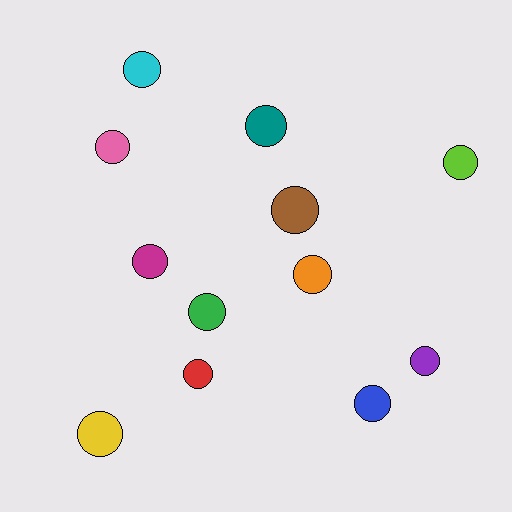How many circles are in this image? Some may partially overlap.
There are 12 circles.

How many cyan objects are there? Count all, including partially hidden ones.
There is 1 cyan object.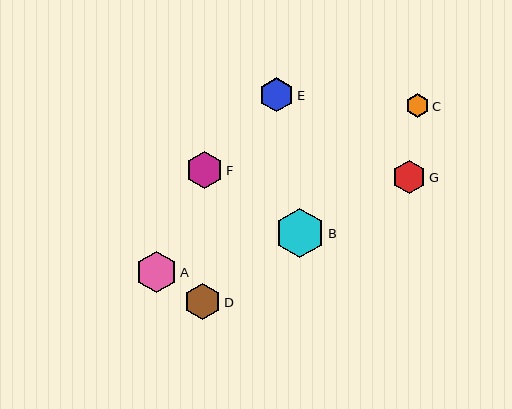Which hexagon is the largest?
Hexagon B is the largest with a size of approximately 49 pixels.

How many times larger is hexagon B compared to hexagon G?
Hexagon B is approximately 1.5 times the size of hexagon G.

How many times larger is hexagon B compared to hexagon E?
Hexagon B is approximately 1.4 times the size of hexagon E.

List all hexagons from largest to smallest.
From largest to smallest: B, A, F, D, E, G, C.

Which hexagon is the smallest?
Hexagon C is the smallest with a size of approximately 24 pixels.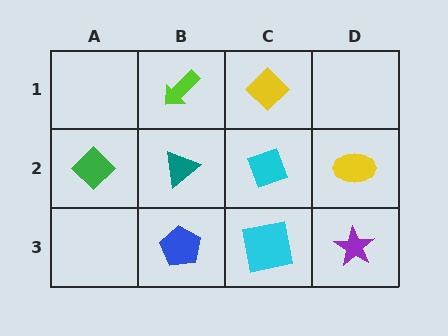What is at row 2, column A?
A green diamond.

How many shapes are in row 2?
4 shapes.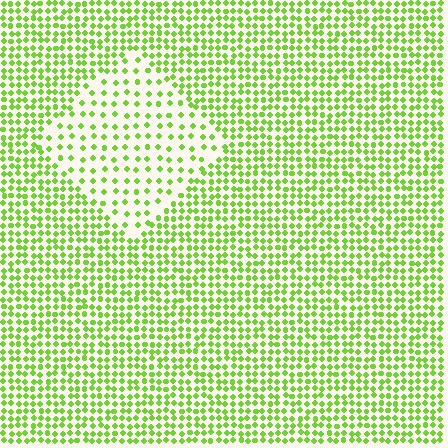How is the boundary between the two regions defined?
The boundary is defined by a change in element density (approximately 2.2x ratio). All elements are the same color, size, and shape.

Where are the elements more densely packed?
The elements are more densely packed outside the diamond boundary.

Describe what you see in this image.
The image contains small lime elements arranged at two different densities. A diamond-shaped region is visible where the elements are less densely packed than the surrounding area.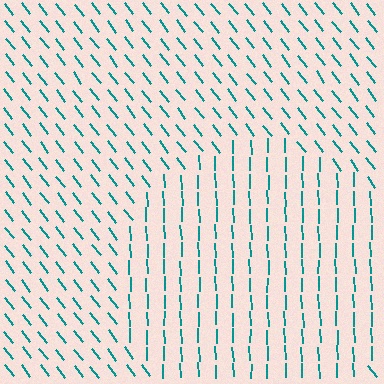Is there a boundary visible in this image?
Yes, there is a texture boundary formed by a change in line orientation.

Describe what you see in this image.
The image is filled with small teal line segments. A circle region in the image has lines oriented differently from the surrounding lines, creating a visible texture boundary.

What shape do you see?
I see a circle.